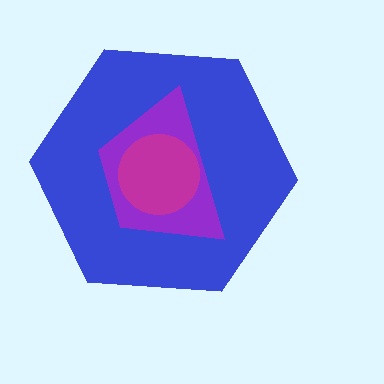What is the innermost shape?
The magenta circle.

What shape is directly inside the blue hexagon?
The purple trapezoid.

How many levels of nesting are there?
3.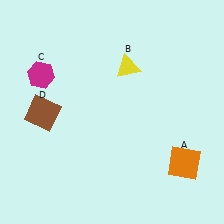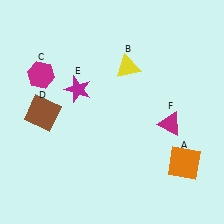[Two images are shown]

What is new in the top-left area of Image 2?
A magenta star (E) was added in the top-left area of Image 2.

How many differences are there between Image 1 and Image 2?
There are 2 differences between the two images.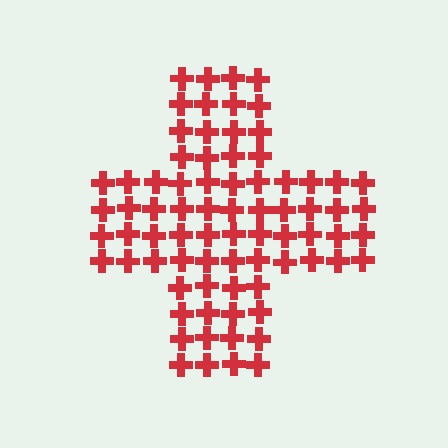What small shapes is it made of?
It is made of small crosses.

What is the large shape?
The large shape is a cross.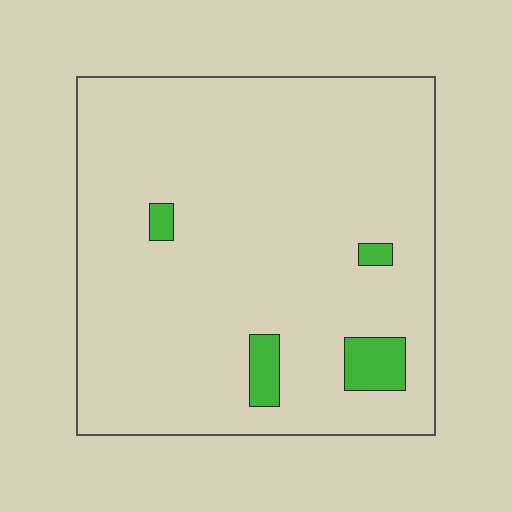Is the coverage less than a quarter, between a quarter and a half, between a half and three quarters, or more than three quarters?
Less than a quarter.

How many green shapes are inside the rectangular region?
4.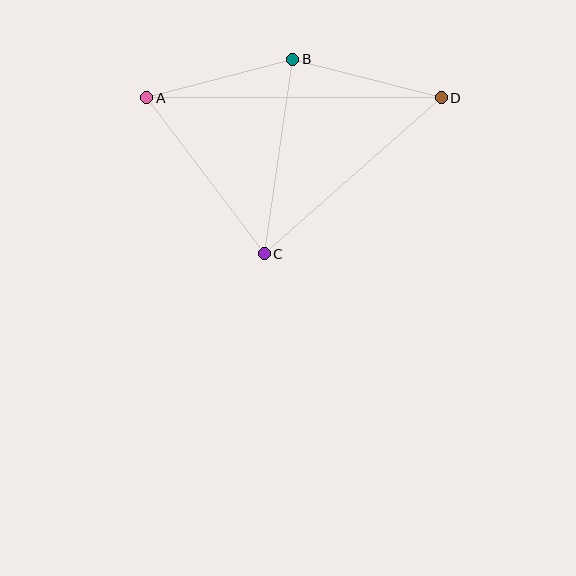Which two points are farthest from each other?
Points A and D are farthest from each other.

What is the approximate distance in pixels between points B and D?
The distance between B and D is approximately 153 pixels.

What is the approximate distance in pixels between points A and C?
The distance between A and C is approximately 195 pixels.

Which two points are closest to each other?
Points A and B are closest to each other.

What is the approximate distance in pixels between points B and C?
The distance between B and C is approximately 197 pixels.